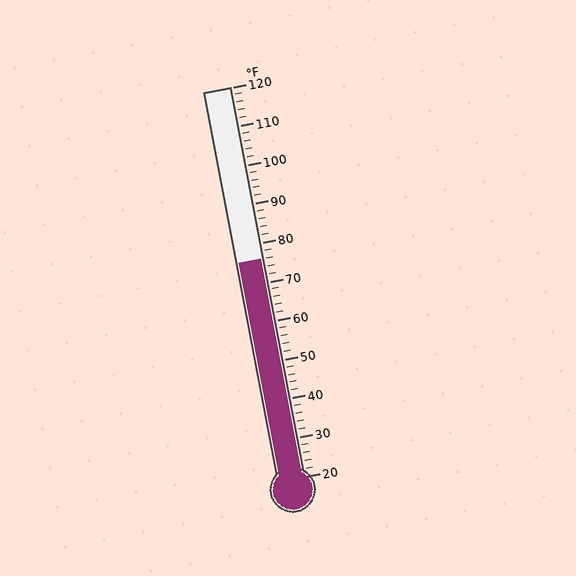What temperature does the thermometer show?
The thermometer shows approximately 76°F.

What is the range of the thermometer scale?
The thermometer scale ranges from 20°F to 120°F.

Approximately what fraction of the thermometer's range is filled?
The thermometer is filled to approximately 55% of its range.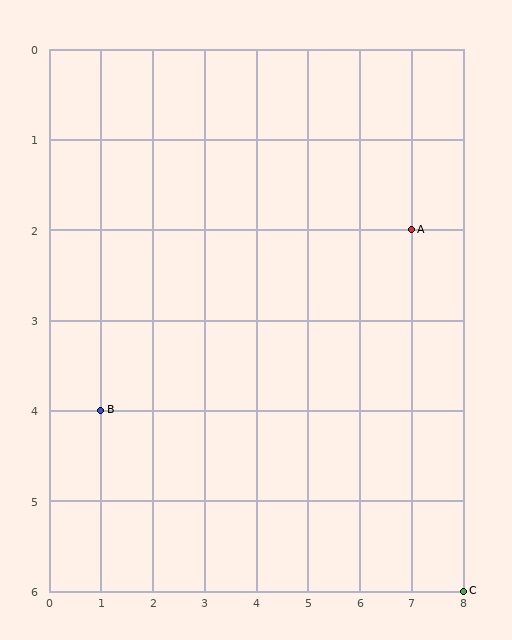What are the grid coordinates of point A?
Point A is at grid coordinates (7, 2).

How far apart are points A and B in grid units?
Points A and B are 6 columns and 2 rows apart (about 6.3 grid units diagonally).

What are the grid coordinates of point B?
Point B is at grid coordinates (1, 4).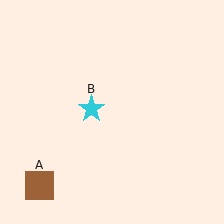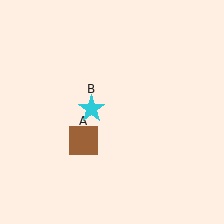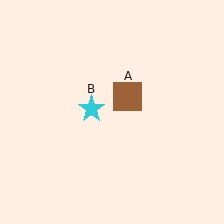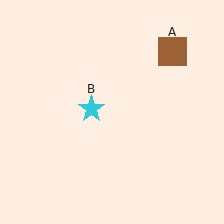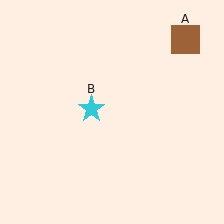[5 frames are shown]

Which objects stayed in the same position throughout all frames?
Cyan star (object B) remained stationary.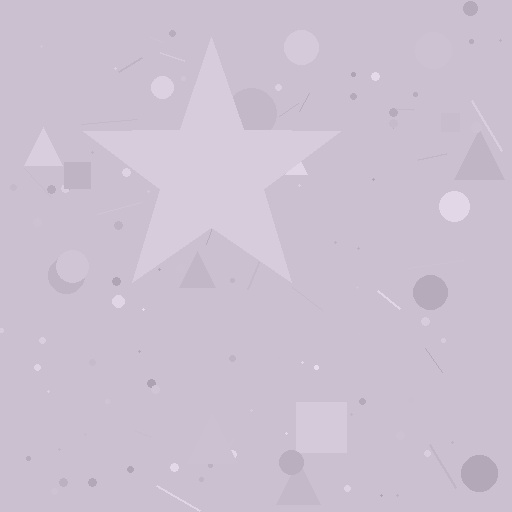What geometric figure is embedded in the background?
A star is embedded in the background.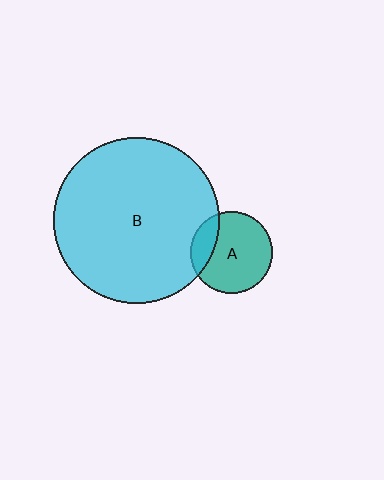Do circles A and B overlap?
Yes.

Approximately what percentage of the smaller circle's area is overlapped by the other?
Approximately 20%.